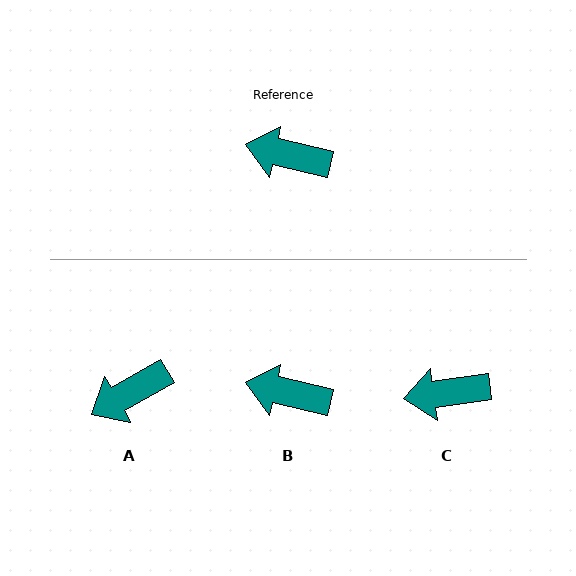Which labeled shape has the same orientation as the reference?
B.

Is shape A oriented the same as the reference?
No, it is off by about 43 degrees.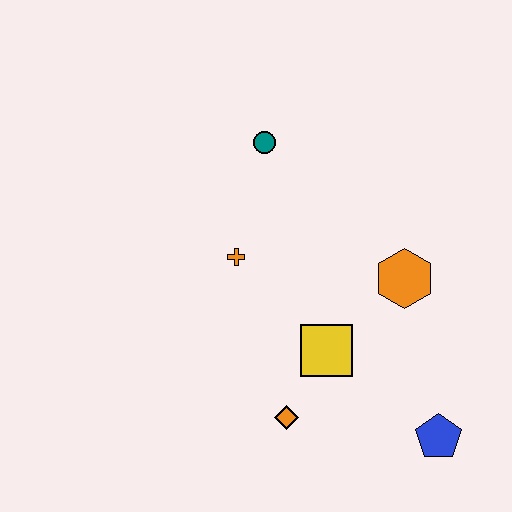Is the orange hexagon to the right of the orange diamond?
Yes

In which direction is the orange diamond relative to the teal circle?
The orange diamond is below the teal circle.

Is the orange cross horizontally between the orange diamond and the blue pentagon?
No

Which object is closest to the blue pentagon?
The yellow square is closest to the blue pentagon.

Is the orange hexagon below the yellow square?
No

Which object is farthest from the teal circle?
The blue pentagon is farthest from the teal circle.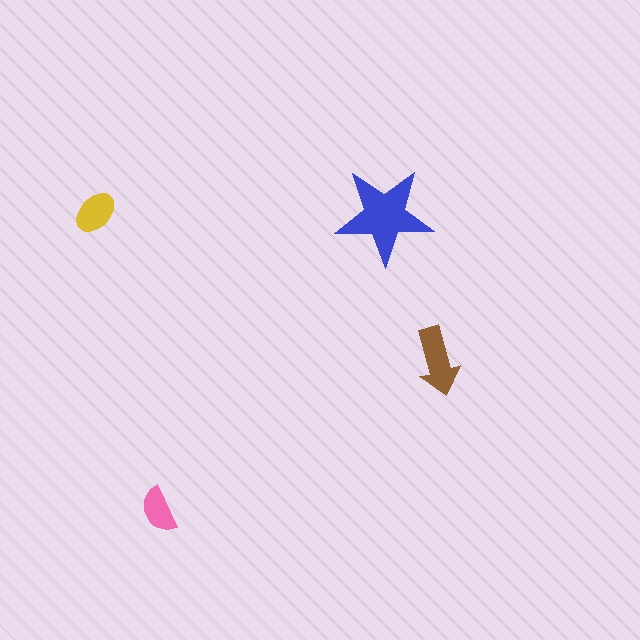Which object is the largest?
The blue star.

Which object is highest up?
The yellow ellipse is topmost.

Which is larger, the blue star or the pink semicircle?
The blue star.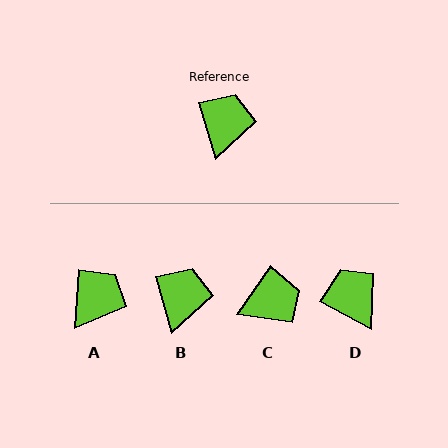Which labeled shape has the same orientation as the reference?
B.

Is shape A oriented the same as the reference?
No, it is off by about 20 degrees.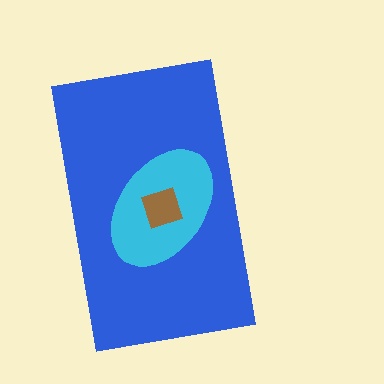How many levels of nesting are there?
3.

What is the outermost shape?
The blue rectangle.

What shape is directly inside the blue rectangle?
The cyan ellipse.